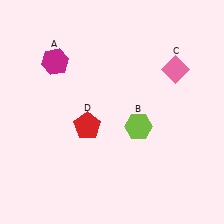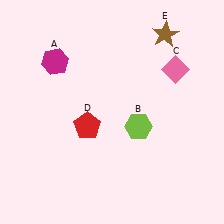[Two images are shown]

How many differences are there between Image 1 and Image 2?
There is 1 difference between the two images.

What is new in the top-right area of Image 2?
A brown star (E) was added in the top-right area of Image 2.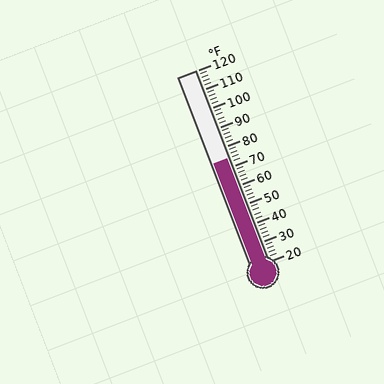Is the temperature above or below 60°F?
The temperature is above 60°F.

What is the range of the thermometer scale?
The thermometer scale ranges from 20°F to 120°F.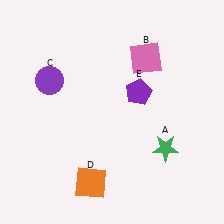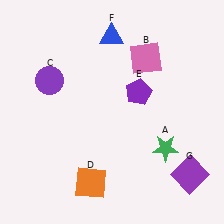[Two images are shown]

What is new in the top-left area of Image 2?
A blue triangle (F) was added in the top-left area of Image 2.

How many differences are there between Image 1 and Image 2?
There are 2 differences between the two images.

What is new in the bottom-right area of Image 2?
A purple square (G) was added in the bottom-right area of Image 2.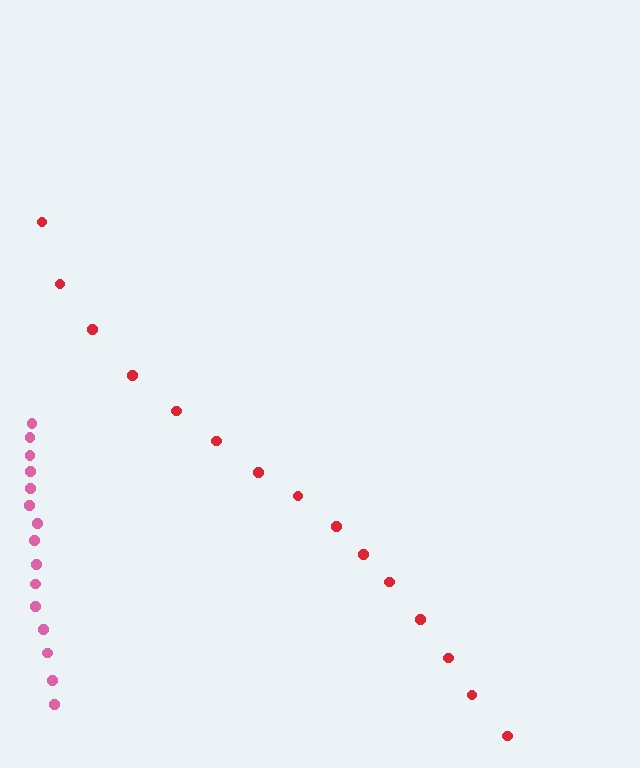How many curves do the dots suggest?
There are 2 distinct paths.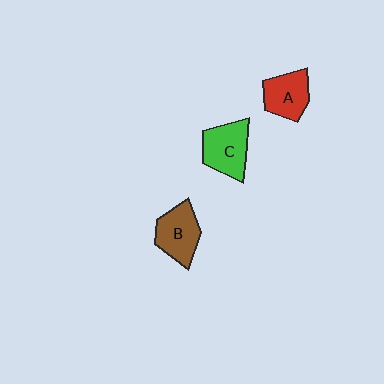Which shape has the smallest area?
Shape A (red).